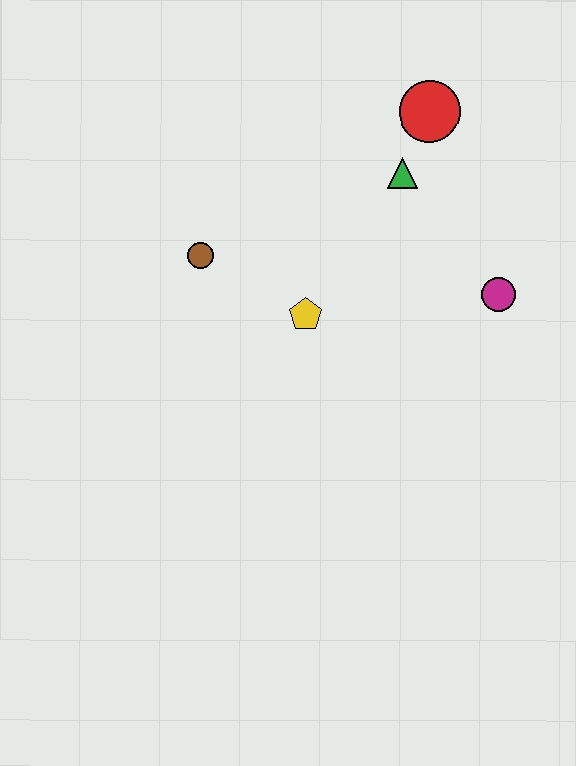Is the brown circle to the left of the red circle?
Yes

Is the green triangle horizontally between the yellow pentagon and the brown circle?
No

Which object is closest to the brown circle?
The yellow pentagon is closest to the brown circle.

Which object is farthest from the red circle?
The brown circle is farthest from the red circle.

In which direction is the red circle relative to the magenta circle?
The red circle is above the magenta circle.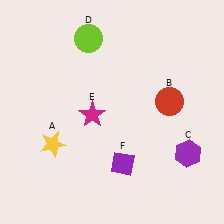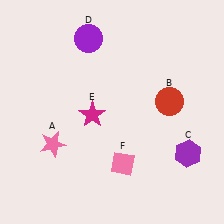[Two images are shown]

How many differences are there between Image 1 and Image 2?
There are 3 differences between the two images.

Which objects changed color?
A changed from yellow to pink. D changed from lime to purple. F changed from purple to pink.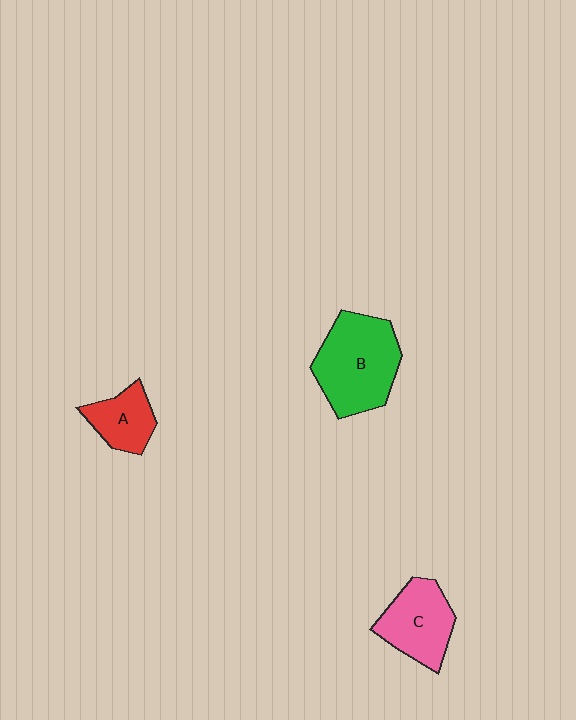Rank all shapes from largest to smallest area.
From largest to smallest: B (green), C (pink), A (red).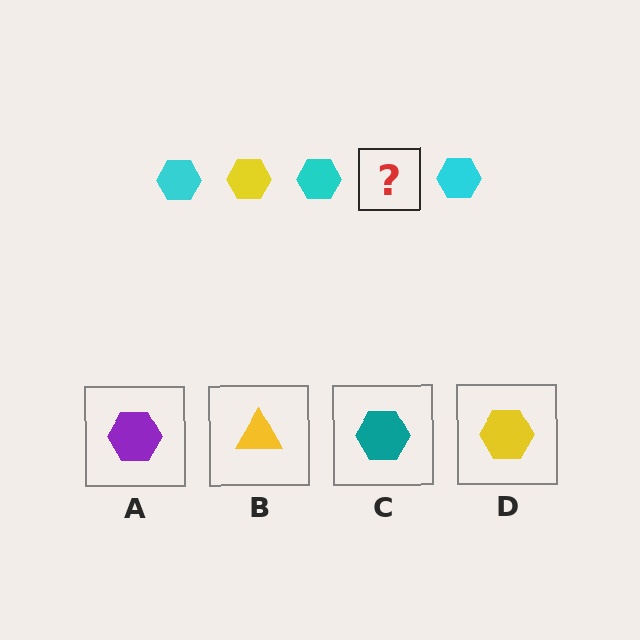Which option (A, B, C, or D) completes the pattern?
D.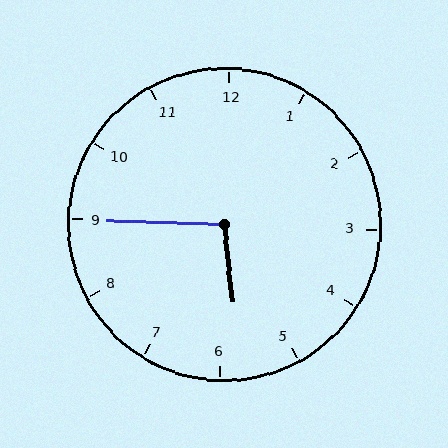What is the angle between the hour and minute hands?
Approximately 98 degrees.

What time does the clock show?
5:45.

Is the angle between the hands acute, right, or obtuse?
It is obtuse.